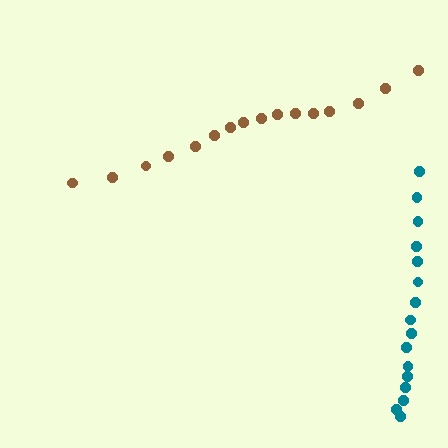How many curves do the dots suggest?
There are 2 distinct paths.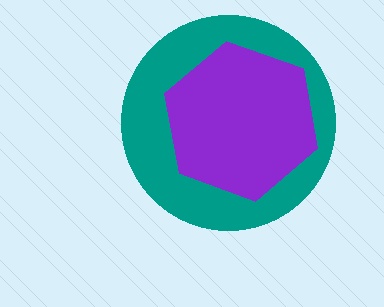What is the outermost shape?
The teal circle.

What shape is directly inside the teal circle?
The purple hexagon.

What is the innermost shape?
The purple hexagon.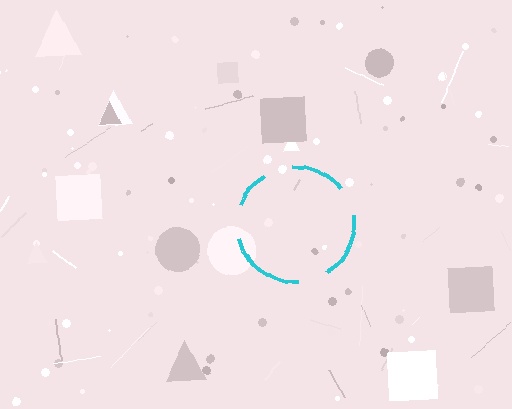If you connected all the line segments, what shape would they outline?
They would outline a circle.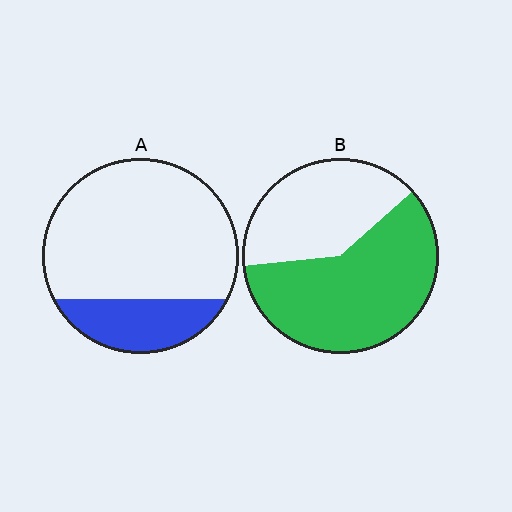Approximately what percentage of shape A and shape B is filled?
A is approximately 25% and B is approximately 60%.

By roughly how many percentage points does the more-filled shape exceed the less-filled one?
By roughly 35 percentage points (B over A).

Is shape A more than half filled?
No.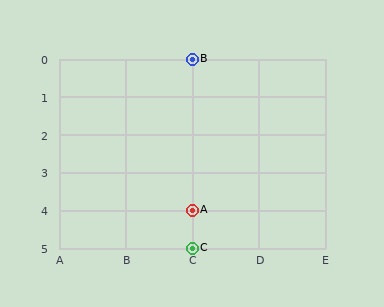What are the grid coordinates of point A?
Point A is at grid coordinates (C, 4).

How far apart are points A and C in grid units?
Points A and C are 1 row apart.